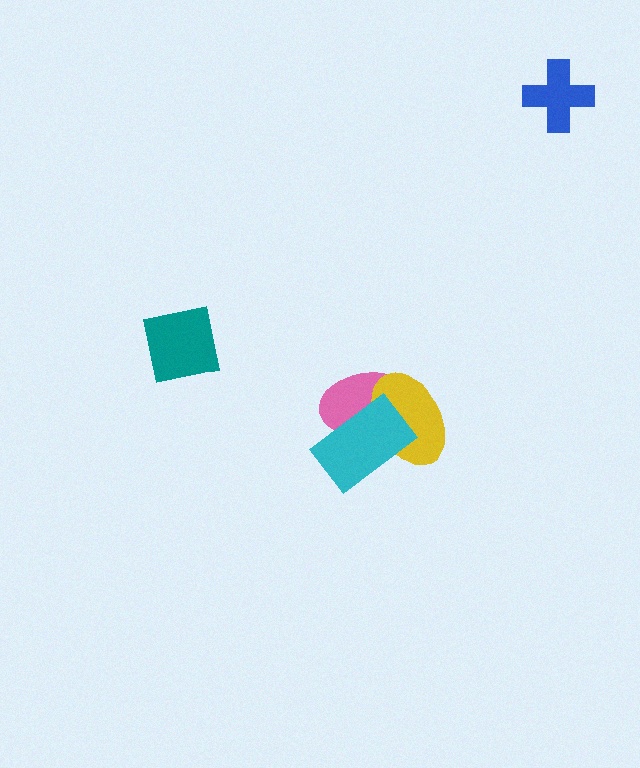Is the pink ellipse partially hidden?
Yes, it is partially covered by another shape.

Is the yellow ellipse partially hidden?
Yes, it is partially covered by another shape.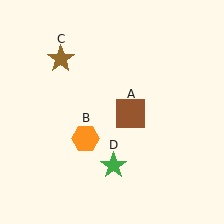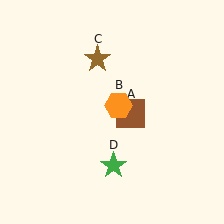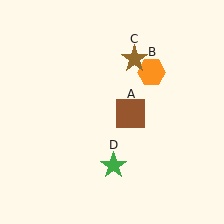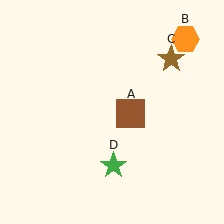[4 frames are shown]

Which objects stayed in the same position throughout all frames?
Brown square (object A) and green star (object D) remained stationary.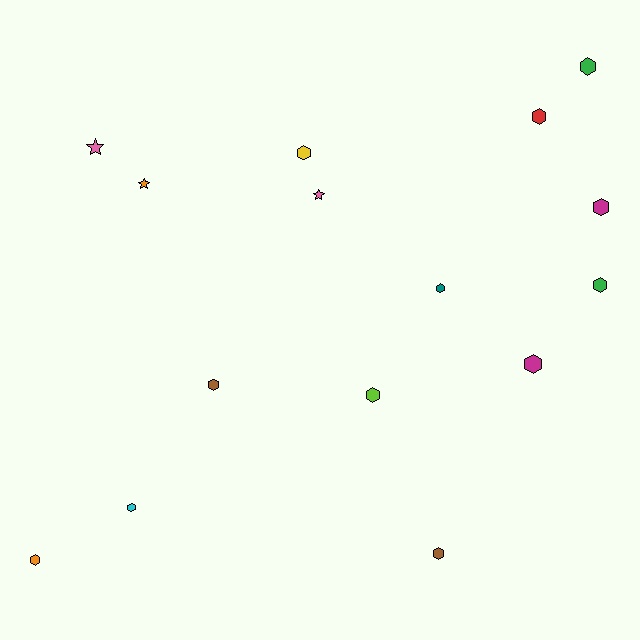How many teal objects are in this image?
There is 1 teal object.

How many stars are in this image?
There are 3 stars.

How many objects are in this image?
There are 15 objects.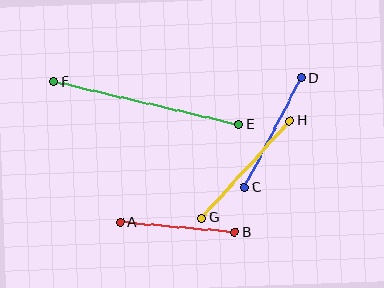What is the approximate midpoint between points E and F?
The midpoint is at approximately (146, 103) pixels.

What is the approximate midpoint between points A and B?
The midpoint is at approximately (178, 227) pixels.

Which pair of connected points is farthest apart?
Points E and F are farthest apart.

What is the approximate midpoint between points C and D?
The midpoint is at approximately (273, 133) pixels.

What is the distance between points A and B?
The distance is approximately 115 pixels.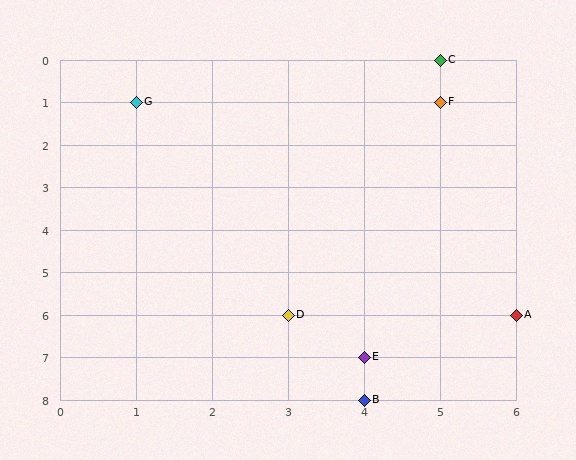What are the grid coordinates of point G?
Point G is at grid coordinates (1, 1).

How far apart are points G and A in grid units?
Points G and A are 5 columns and 5 rows apart (about 7.1 grid units diagonally).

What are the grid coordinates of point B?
Point B is at grid coordinates (4, 8).